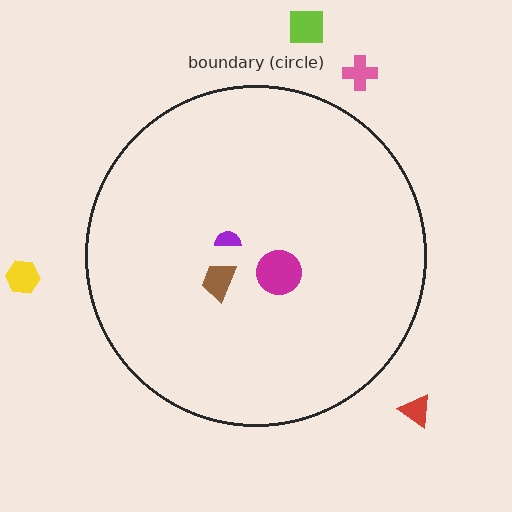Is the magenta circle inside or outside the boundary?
Inside.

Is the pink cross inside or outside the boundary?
Outside.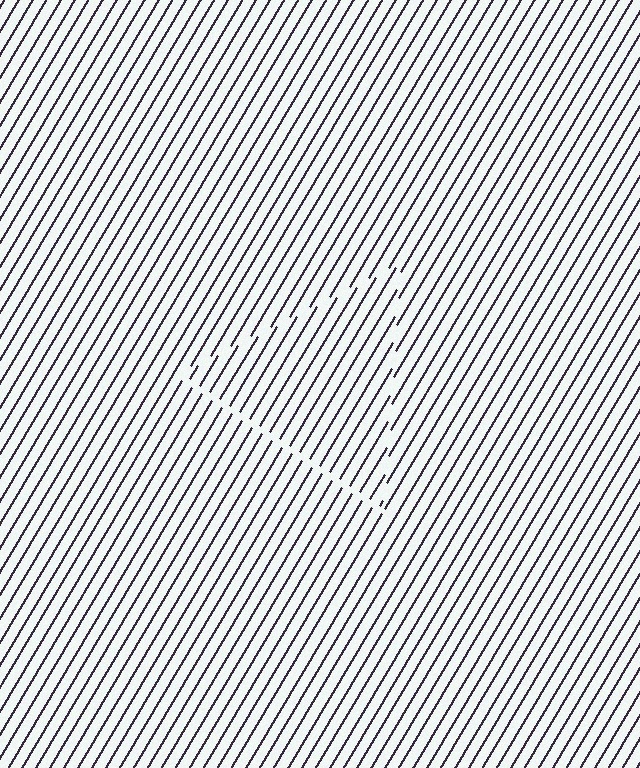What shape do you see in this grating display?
An illusory triangle. The interior of the shape contains the same grating, shifted by half a period — the contour is defined by the phase discontinuity where line-ends from the inner and outer gratings abut.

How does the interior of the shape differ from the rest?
The interior of the shape contains the same grating, shifted by half a period — the contour is defined by the phase discontinuity where line-ends from the inner and outer gratings abut.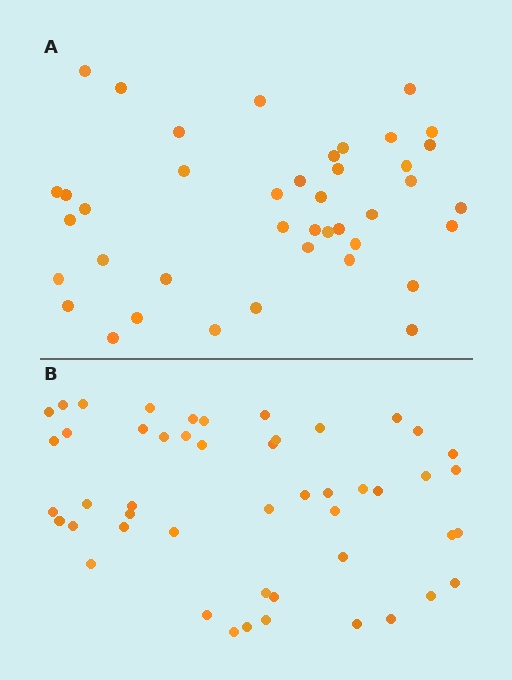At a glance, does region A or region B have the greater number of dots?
Region B (the bottom region) has more dots.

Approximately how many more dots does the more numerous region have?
Region B has roughly 8 or so more dots than region A.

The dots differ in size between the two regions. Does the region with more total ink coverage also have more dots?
No. Region A has more total ink coverage because its dots are larger, but region B actually contains more individual dots. Total area can be misleading — the number of items is what matters here.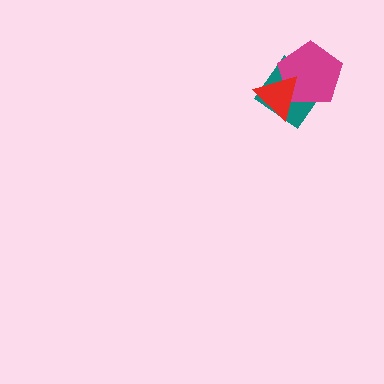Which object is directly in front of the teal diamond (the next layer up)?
The magenta pentagon is directly in front of the teal diamond.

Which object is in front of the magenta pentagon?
The red triangle is in front of the magenta pentagon.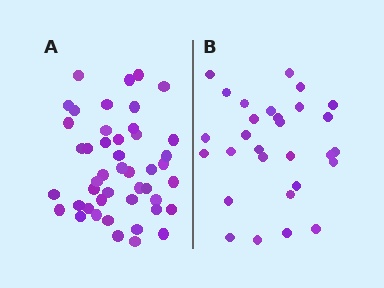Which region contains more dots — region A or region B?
Region A (the left region) has more dots.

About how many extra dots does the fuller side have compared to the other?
Region A has approximately 15 more dots than region B.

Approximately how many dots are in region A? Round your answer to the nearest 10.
About 50 dots. (The exact count is 46, which rounds to 50.)